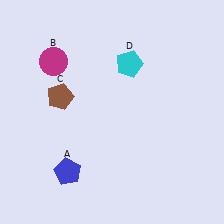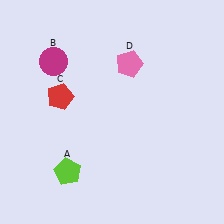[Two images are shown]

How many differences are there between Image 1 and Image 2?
There are 3 differences between the two images.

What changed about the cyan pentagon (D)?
In Image 1, D is cyan. In Image 2, it changed to pink.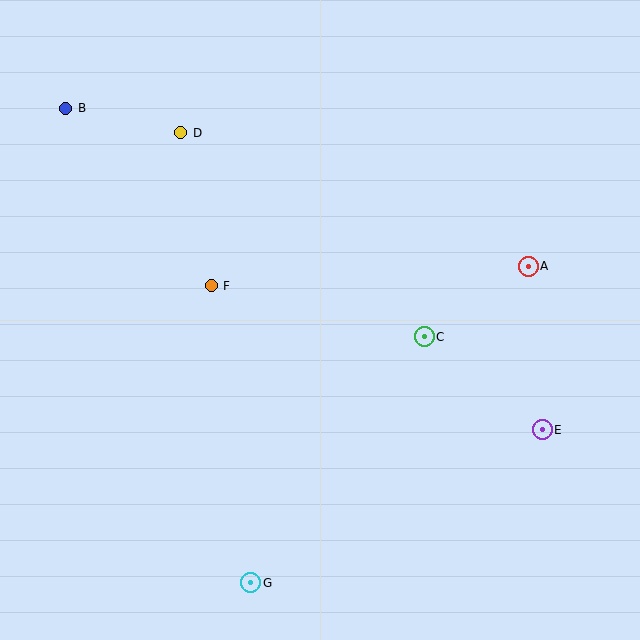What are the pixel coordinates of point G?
Point G is at (251, 583).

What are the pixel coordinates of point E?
Point E is at (542, 430).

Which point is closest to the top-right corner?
Point A is closest to the top-right corner.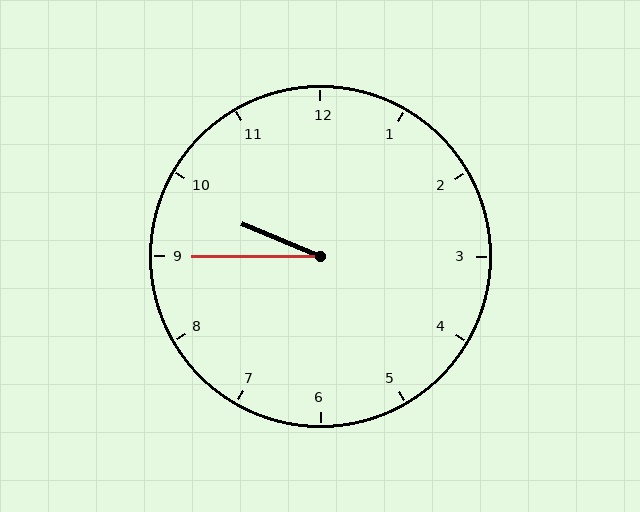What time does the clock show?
9:45.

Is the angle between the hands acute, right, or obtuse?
It is acute.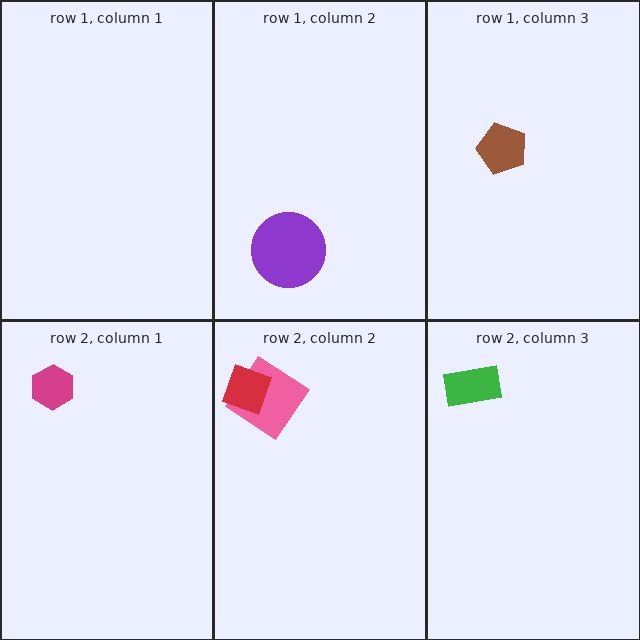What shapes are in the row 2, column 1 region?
The magenta hexagon.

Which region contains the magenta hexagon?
The row 2, column 1 region.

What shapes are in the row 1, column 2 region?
The purple circle.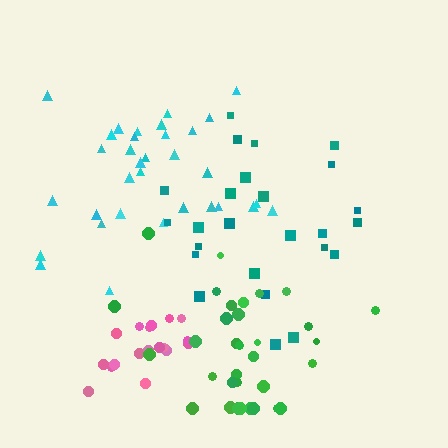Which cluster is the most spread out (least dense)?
Teal.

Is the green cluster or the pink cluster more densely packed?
Pink.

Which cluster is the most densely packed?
Pink.